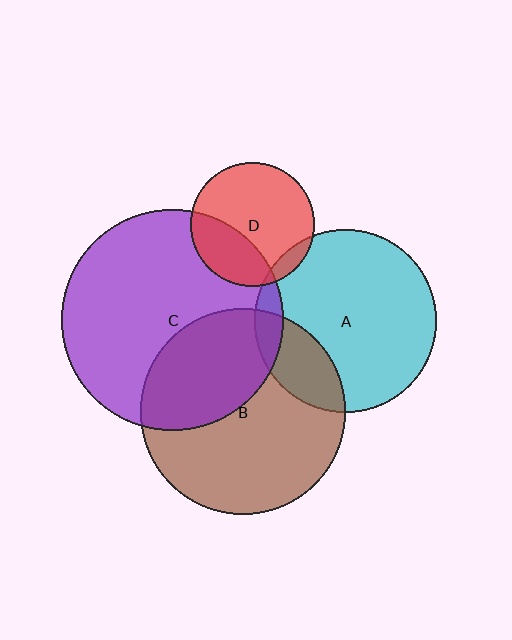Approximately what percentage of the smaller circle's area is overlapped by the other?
Approximately 35%.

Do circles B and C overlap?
Yes.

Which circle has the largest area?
Circle C (purple).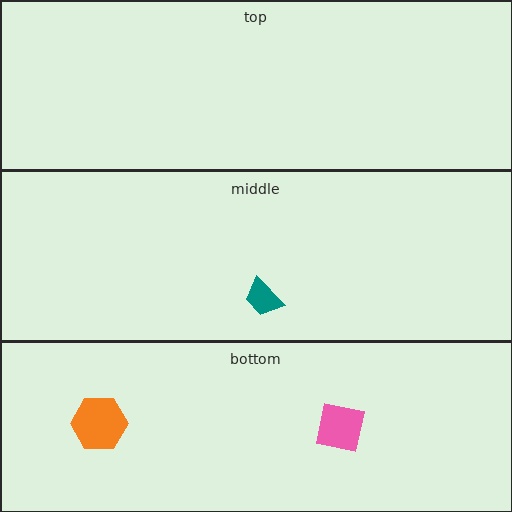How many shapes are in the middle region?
1.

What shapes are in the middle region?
The teal trapezoid.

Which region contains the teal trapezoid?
The middle region.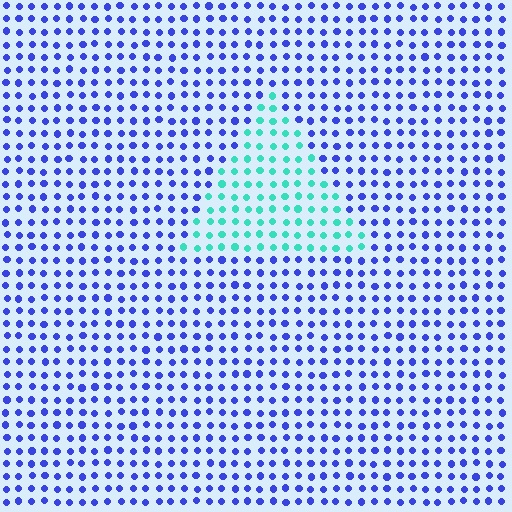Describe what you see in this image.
The image is filled with small blue elements in a uniform arrangement. A triangle-shaped region is visible where the elements are tinted to a slightly different hue, forming a subtle color boundary.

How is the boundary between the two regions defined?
The boundary is defined purely by a slight shift in hue (about 68 degrees). Spacing, size, and orientation are identical on both sides.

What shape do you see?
I see a triangle.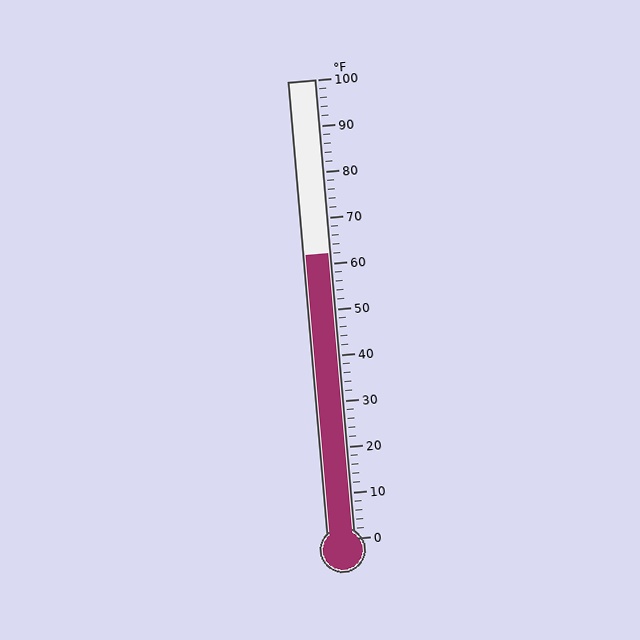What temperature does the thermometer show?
The thermometer shows approximately 62°F.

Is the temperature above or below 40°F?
The temperature is above 40°F.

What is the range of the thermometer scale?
The thermometer scale ranges from 0°F to 100°F.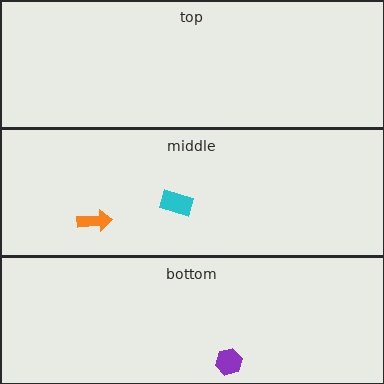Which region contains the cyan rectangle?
The middle region.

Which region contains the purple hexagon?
The bottom region.